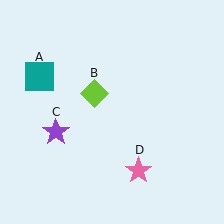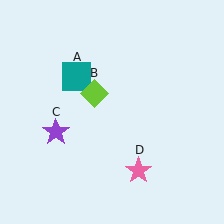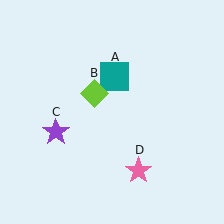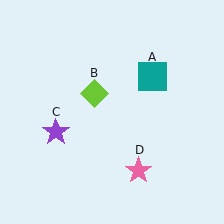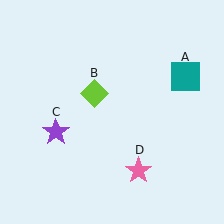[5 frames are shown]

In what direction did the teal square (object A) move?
The teal square (object A) moved right.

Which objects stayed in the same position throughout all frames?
Lime diamond (object B) and purple star (object C) and pink star (object D) remained stationary.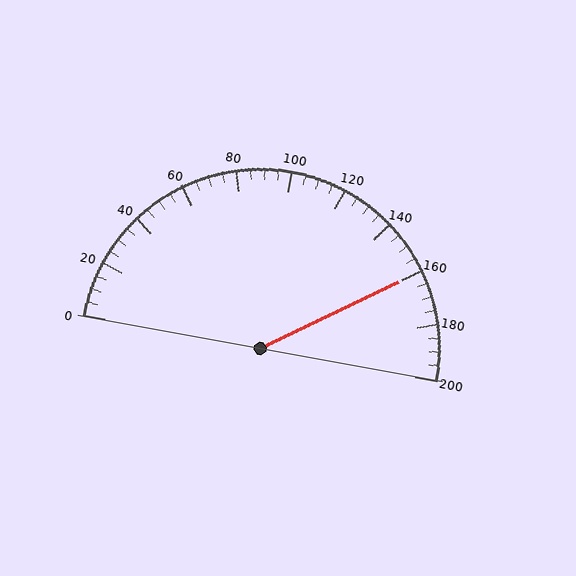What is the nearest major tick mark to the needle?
The nearest major tick mark is 160.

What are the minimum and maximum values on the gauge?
The gauge ranges from 0 to 200.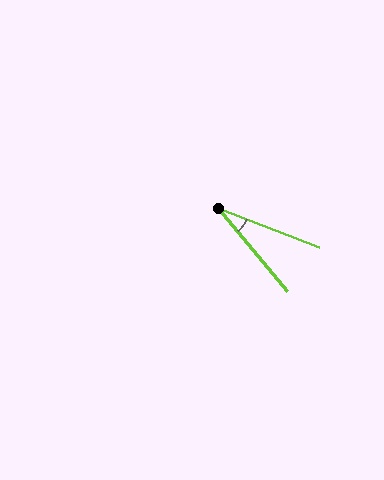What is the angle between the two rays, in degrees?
Approximately 29 degrees.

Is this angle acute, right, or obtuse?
It is acute.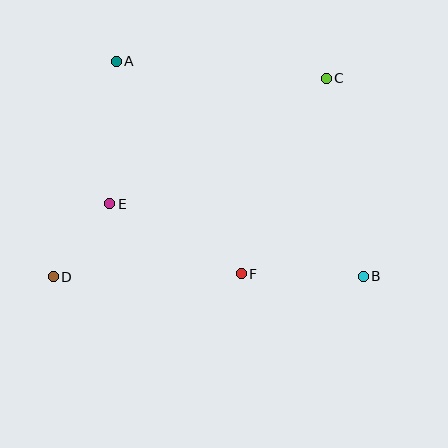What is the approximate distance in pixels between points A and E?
The distance between A and E is approximately 143 pixels.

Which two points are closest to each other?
Points D and E are closest to each other.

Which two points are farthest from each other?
Points C and D are farthest from each other.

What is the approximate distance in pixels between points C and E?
The distance between C and E is approximately 250 pixels.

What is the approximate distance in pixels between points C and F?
The distance between C and F is approximately 213 pixels.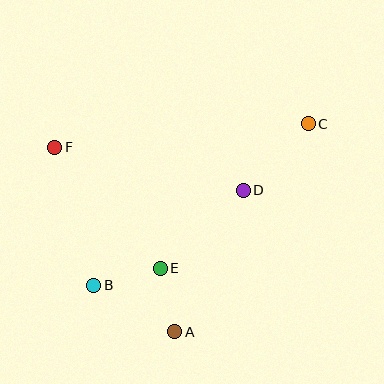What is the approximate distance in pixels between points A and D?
The distance between A and D is approximately 157 pixels.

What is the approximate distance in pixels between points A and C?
The distance between A and C is approximately 247 pixels.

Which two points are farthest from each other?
Points B and C are farthest from each other.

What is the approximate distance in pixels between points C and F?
The distance between C and F is approximately 255 pixels.